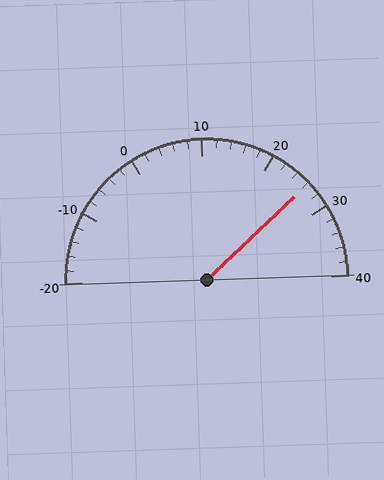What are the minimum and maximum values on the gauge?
The gauge ranges from -20 to 40.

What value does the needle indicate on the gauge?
The needle indicates approximately 26.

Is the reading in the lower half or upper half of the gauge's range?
The reading is in the upper half of the range (-20 to 40).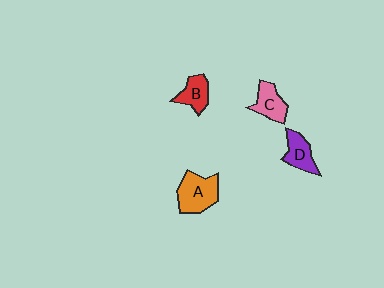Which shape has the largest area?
Shape A (orange).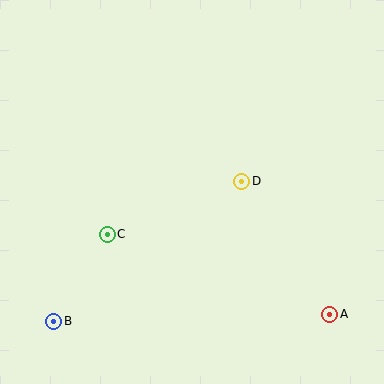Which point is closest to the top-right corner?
Point D is closest to the top-right corner.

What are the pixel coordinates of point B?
Point B is at (54, 321).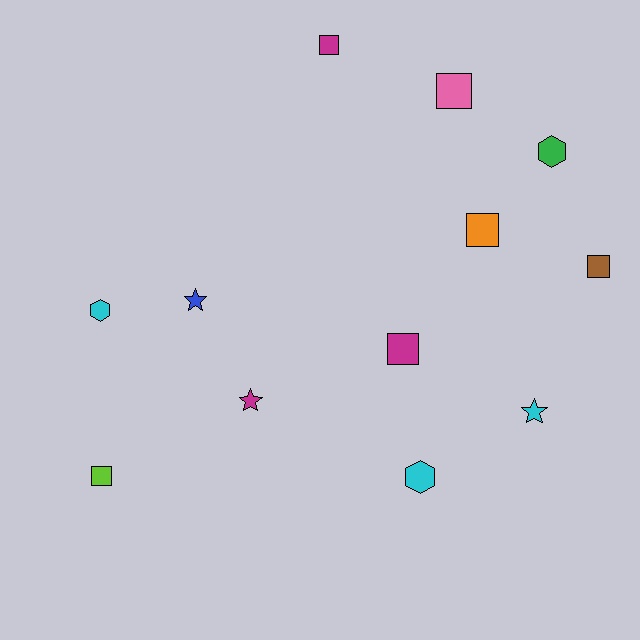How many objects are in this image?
There are 12 objects.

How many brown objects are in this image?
There is 1 brown object.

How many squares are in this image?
There are 6 squares.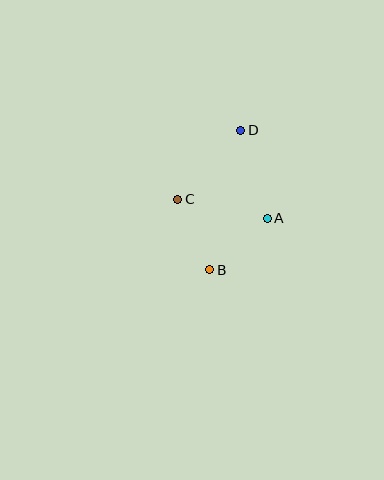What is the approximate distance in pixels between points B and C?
The distance between B and C is approximately 77 pixels.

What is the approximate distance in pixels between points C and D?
The distance between C and D is approximately 94 pixels.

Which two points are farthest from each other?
Points B and D are farthest from each other.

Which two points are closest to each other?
Points A and B are closest to each other.